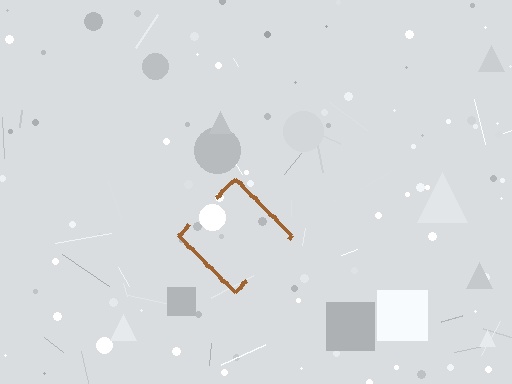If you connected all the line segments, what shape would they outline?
They would outline a diamond.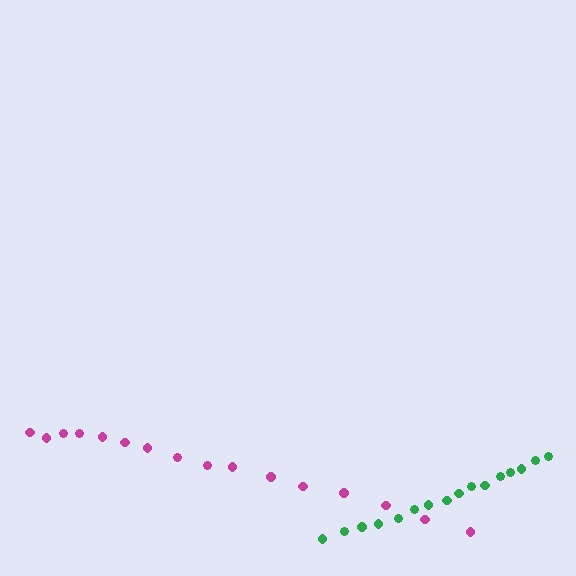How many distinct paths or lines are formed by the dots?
There are 2 distinct paths.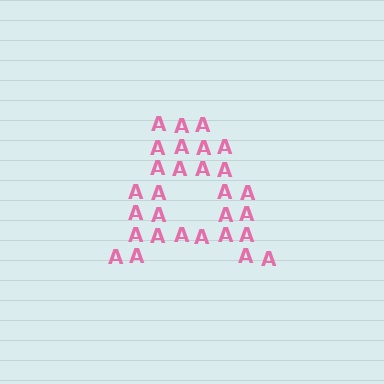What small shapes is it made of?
It is made of small letter A's.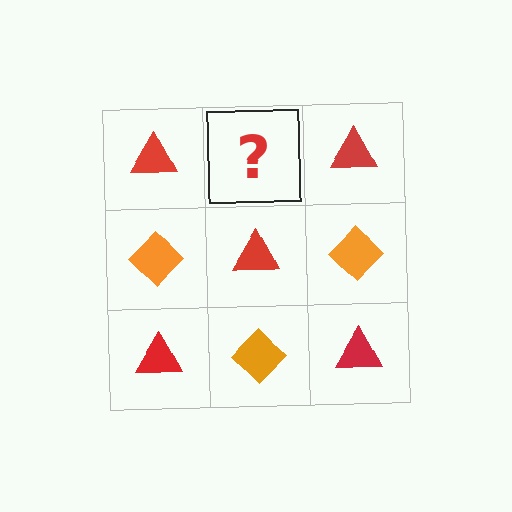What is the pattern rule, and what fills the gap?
The rule is that it alternates red triangle and orange diamond in a checkerboard pattern. The gap should be filled with an orange diamond.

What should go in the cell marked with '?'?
The missing cell should contain an orange diamond.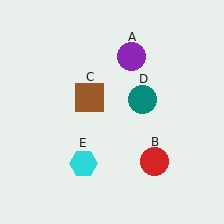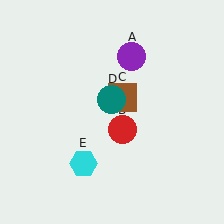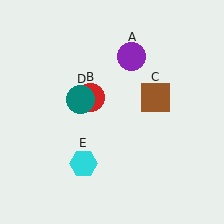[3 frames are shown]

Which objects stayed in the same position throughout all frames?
Purple circle (object A) and cyan hexagon (object E) remained stationary.